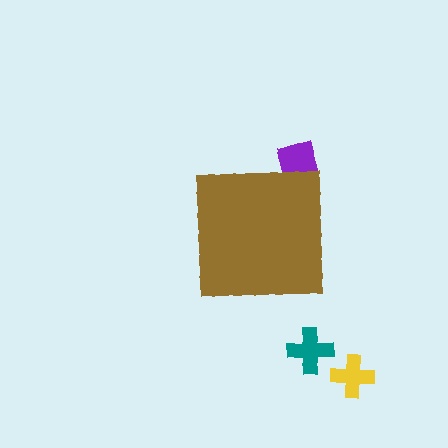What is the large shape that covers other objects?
A brown square.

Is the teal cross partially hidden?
No, the teal cross is fully visible.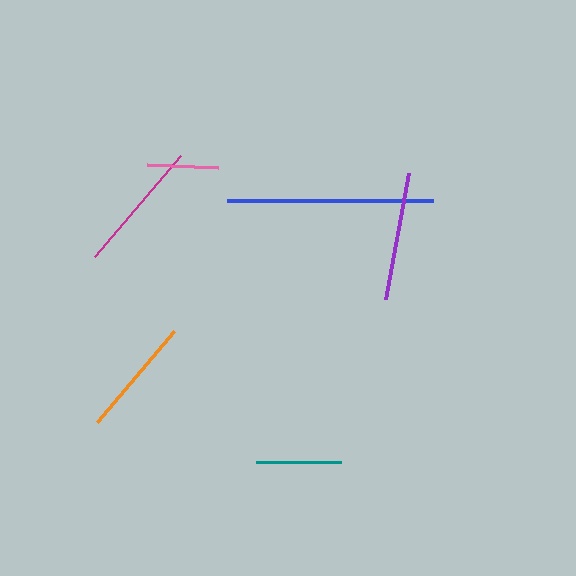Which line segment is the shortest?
The pink line is the shortest at approximately 72 pixels.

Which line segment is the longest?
The blue line is the longest at approximately 206 pixels.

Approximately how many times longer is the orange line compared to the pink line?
The orange line is approximately 1.7 times the length of the pink line.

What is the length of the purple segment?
The purple segment is approximately 128 pixels long.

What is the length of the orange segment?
The orange segment is approximately 120 pixels long.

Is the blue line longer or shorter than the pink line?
The blue line is longer than the pink line.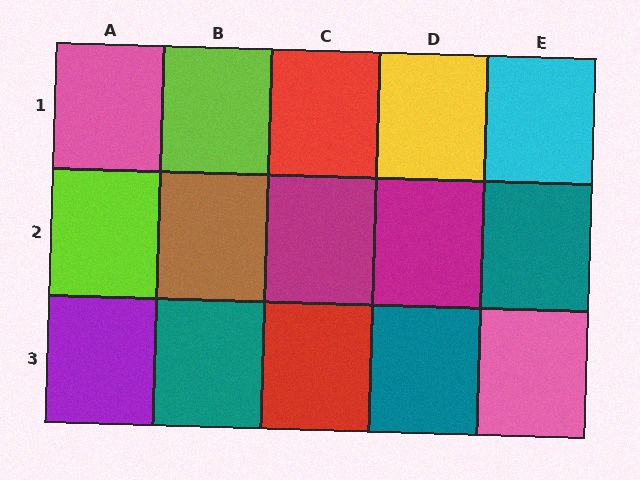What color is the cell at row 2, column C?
Magenta.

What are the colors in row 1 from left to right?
Pink, lime, red, yellow, cyan.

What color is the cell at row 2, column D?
Magenta.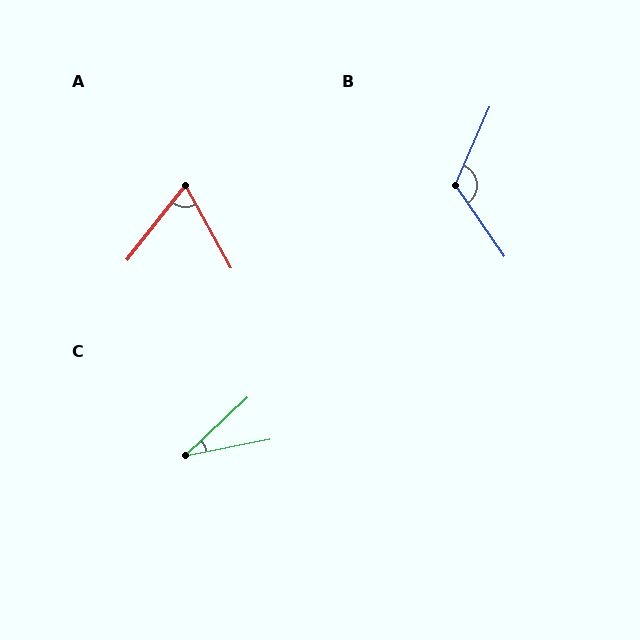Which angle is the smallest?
C, at approximately 32 degrees.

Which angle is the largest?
B, at approximately 122 degrees.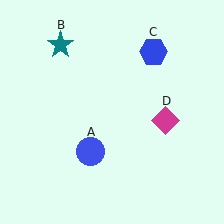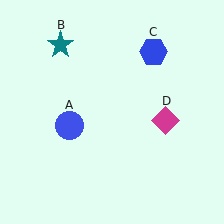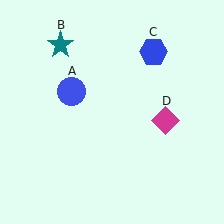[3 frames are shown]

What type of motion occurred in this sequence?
The blue circle (object A) rotated clockwise around the center of the scene.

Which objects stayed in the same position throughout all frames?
Teal star (object B) and blue hexagon (object C) and magenta diamond (object D) remained stationary.